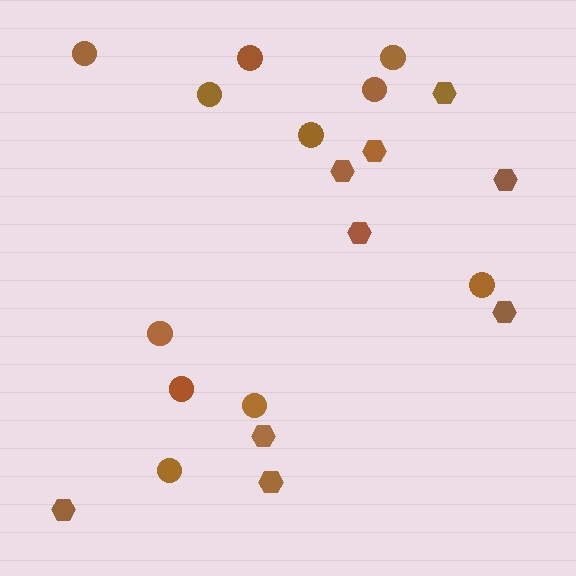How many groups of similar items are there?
There are 2 groups: one group of circles (11) and one group of hexagons (9).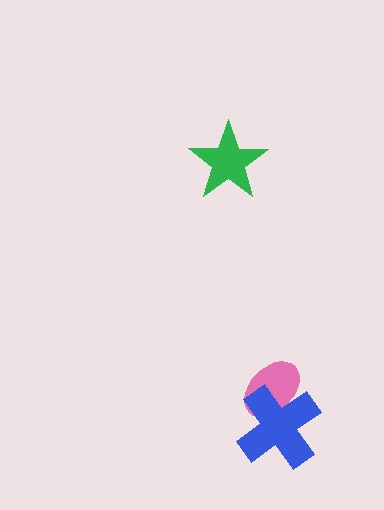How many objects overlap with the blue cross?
1 object overlaps with the blue cross.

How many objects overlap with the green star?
0 objects overlap with the green star.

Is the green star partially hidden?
No, no other shape covers it.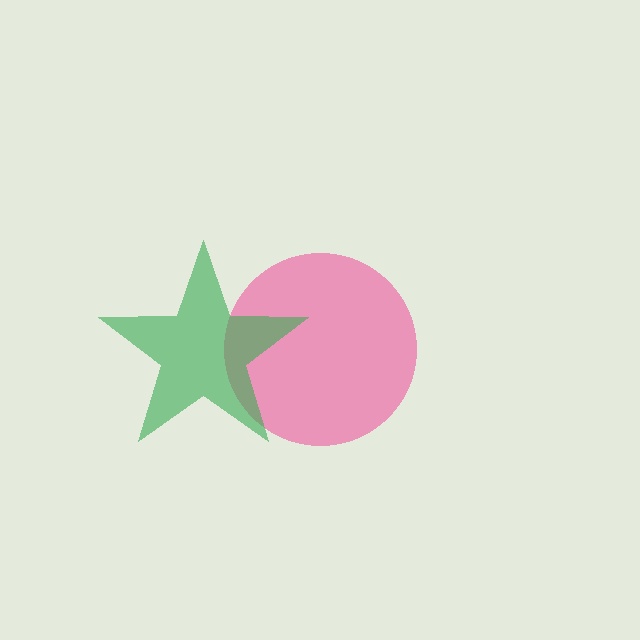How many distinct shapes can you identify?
There are 2 distinct shapes: a pink circle, a green star.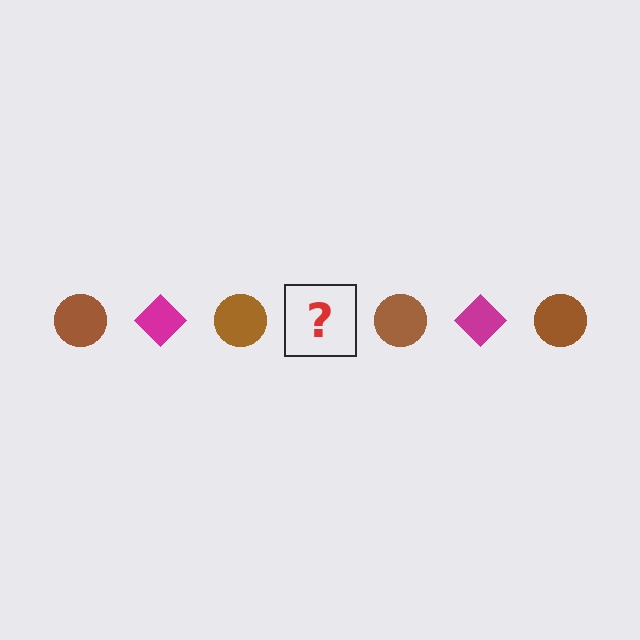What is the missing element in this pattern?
The missing element is a magenta diamond.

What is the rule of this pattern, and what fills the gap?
The rule is that the pattern alternates between brown circle and magenta diamond. The gap should be filled with a magenta diamond.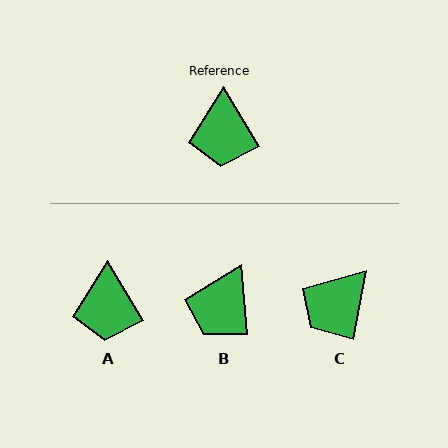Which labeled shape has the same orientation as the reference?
A.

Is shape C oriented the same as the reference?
No, it is off by about 42 degrees.